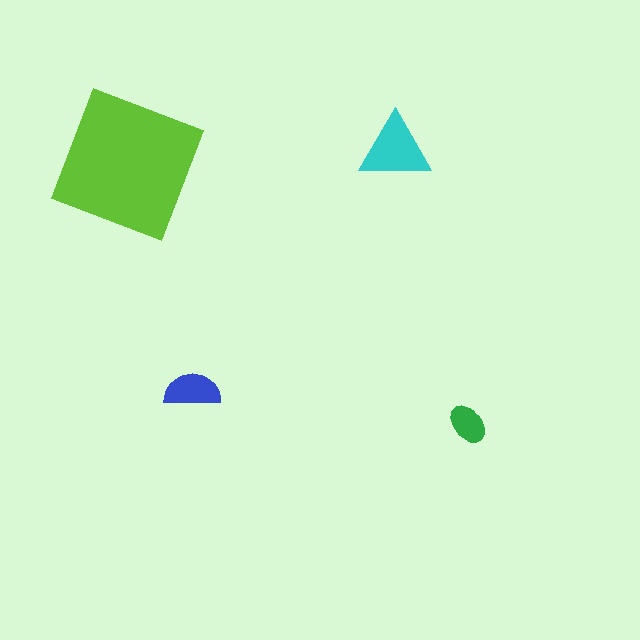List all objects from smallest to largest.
The green ellipse, the blue semicircle, the cyan triangle, the lime square.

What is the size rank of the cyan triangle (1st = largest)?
2nd.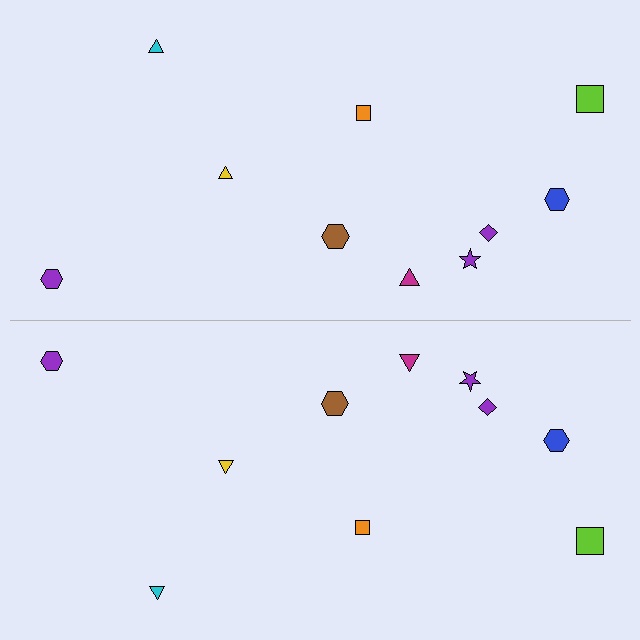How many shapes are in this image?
There are 20 shapes in this image.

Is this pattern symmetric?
Yes, this pattern has bilateral (reflection) symmetry.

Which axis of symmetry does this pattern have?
The pattern has a horizontal axis of symmetry running through the center of the image.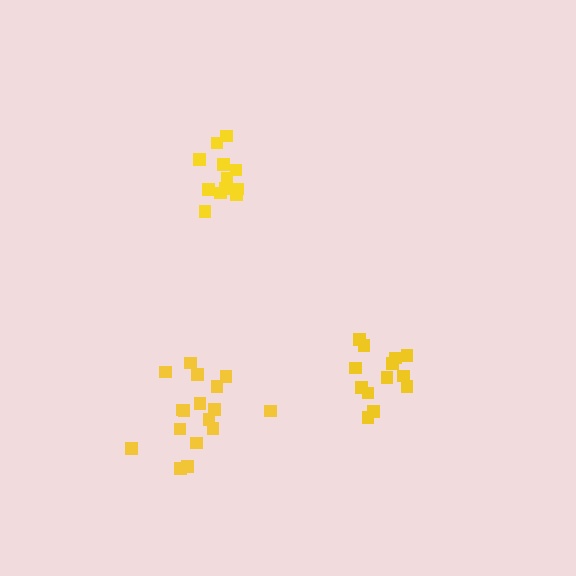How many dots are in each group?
Group 1: 13 dots, Group 2: 12 dots, Group 3: 17 dots (42 total).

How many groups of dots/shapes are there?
There are 3 groups.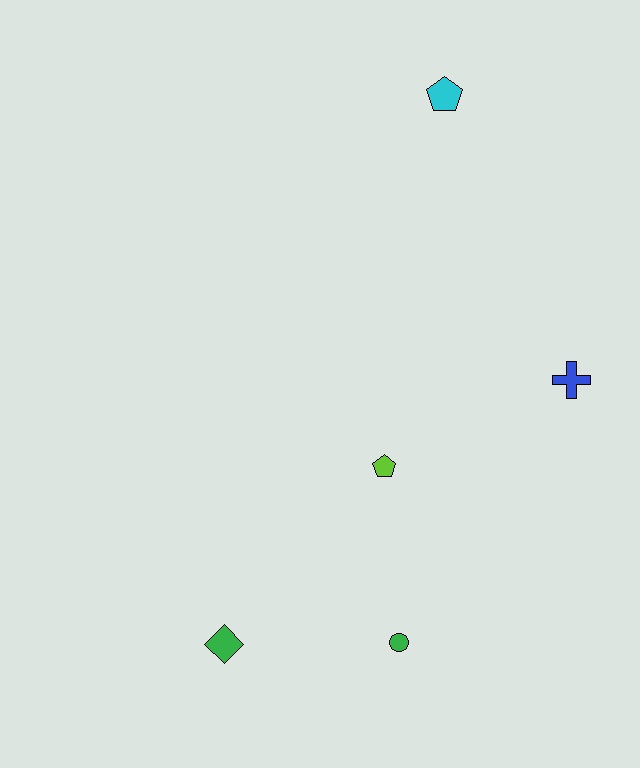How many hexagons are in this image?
There are no hexagons.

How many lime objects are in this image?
There is 1 lime object.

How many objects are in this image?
There are 5 objects.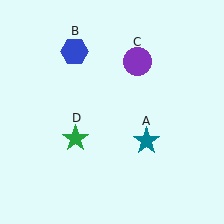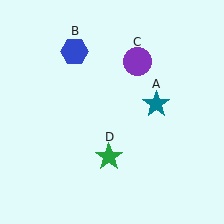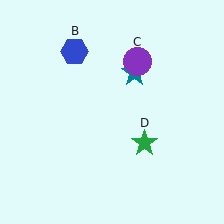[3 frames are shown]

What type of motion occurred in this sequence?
The teal star (object A), green star (object D) rotated counterclockwise around the center of the scene.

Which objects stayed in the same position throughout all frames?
Blue hexagon (object B) and purple circle (object C) remained stationary.